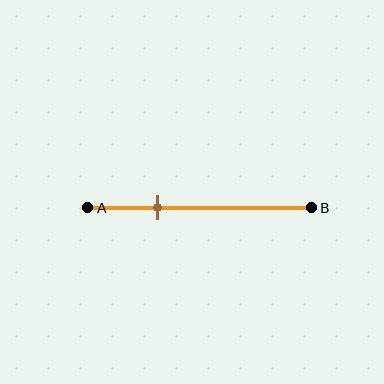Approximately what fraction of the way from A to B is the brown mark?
The brown mark is approximately 30% of the way from A to B.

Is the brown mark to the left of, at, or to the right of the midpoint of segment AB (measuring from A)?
The brown mark is to the left of the midpoint of segment AB.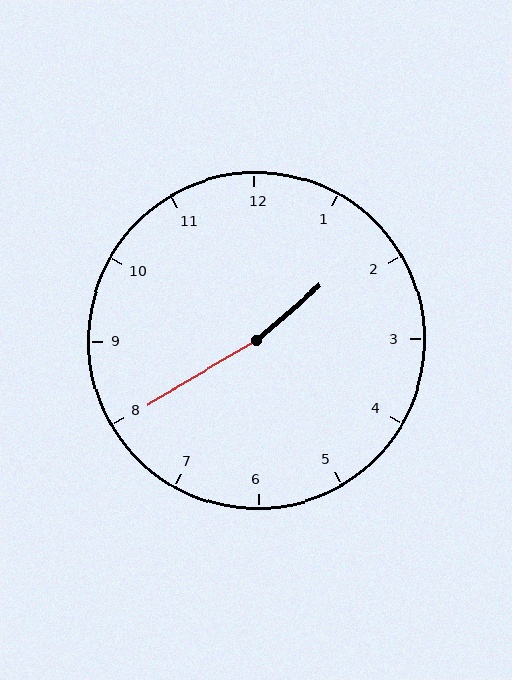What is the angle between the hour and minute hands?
Approximately 170 degrees.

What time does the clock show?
1:40.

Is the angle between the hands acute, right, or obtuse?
It is obtuse.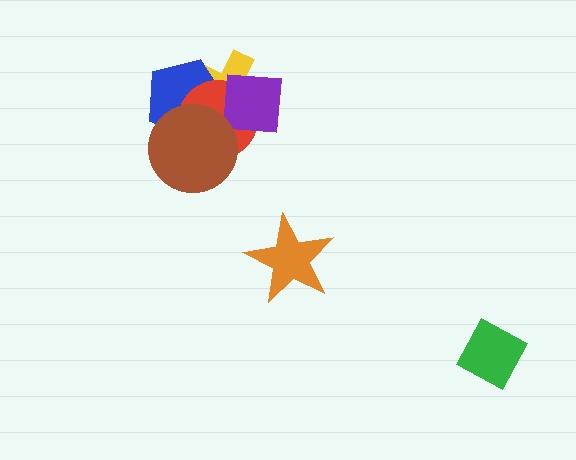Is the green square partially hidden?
No, no other shape covers it.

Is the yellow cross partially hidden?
Yes, it is partially covered by another shape.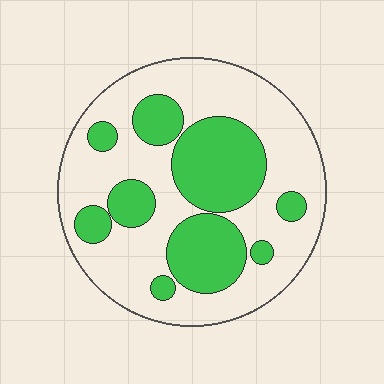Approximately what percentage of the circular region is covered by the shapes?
Approximately 35%.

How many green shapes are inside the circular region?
9.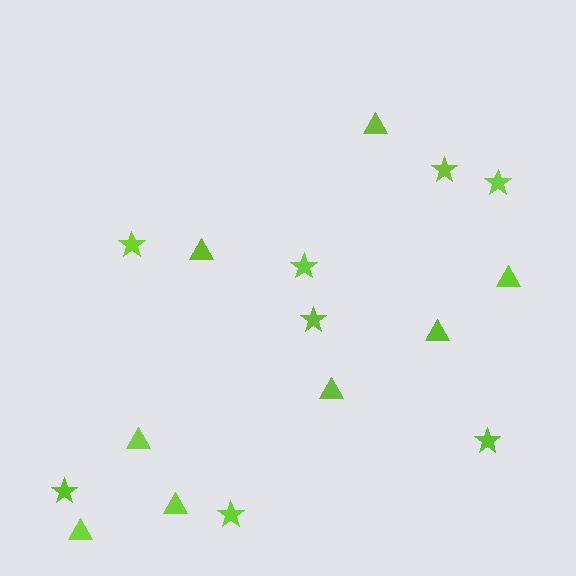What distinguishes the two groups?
There are 2 groups: one group of triangles (8) and one group of stars (8).